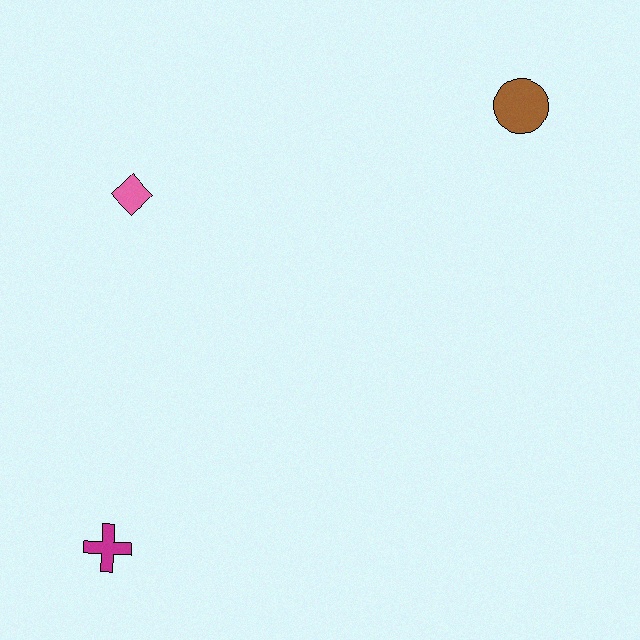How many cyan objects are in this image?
There are no cyan objects.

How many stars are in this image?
There are no stars.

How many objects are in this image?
There are 3 objects.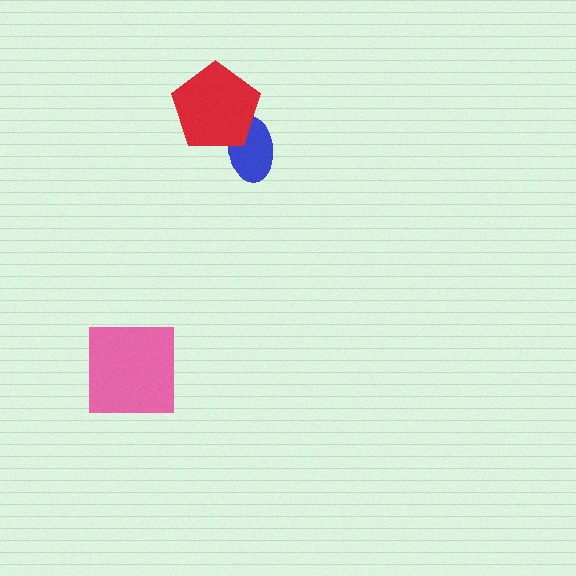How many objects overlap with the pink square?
0 objects overlap with the pink square.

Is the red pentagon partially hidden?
No, no other shape covers it.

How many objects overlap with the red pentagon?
1 object overlaps with the red pentagon.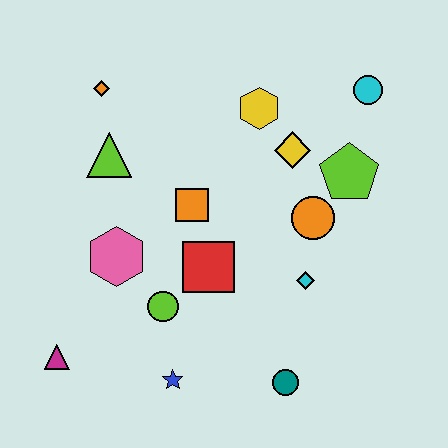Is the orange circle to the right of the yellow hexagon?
Yes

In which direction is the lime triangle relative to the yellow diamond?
The lime triangle is to the left of the yellow diamond.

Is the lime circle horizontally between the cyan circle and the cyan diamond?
No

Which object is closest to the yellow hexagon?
The yellow diamond is closest to the yellow hexagon.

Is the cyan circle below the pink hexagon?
No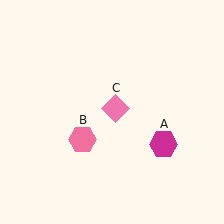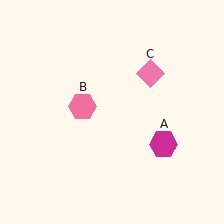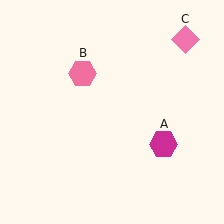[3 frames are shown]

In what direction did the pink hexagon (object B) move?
The pink hexagon (object B) moved up.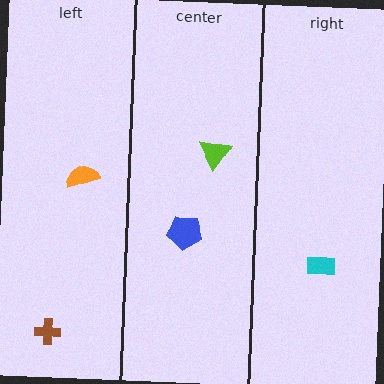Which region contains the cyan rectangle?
The right region.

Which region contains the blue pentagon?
The center region.